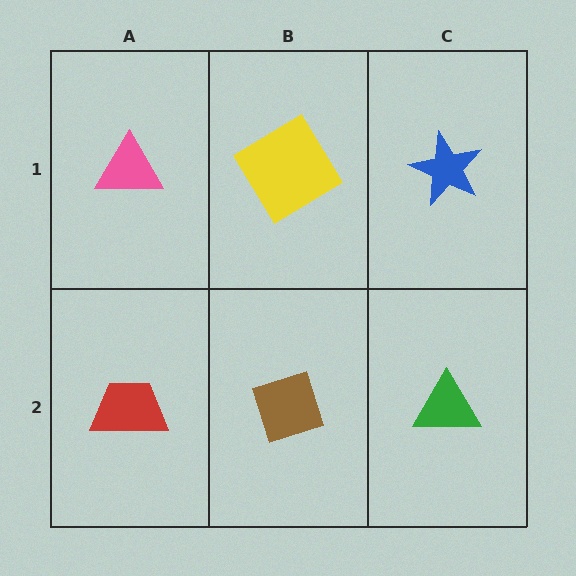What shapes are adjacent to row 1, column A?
A red trapezoid (row 2, column A), a yellow diamond (row 1, column B).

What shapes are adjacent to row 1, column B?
A brown diamond (row 2, column B), a pink triangle (row 1, column A), a blue star (row 1, column C).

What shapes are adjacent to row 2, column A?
A pink triangle (row 1, column A), a brown diamond (row 2, column B).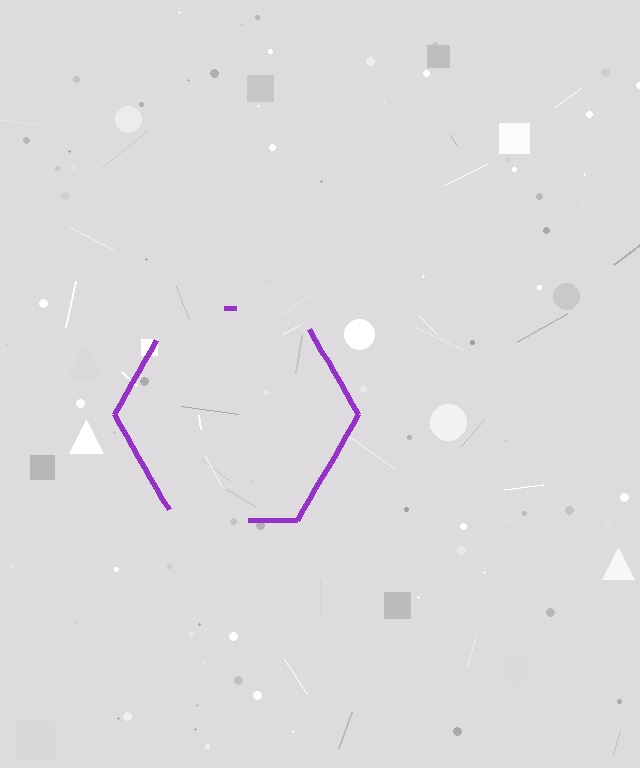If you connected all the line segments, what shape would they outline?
They would outline a hexagon.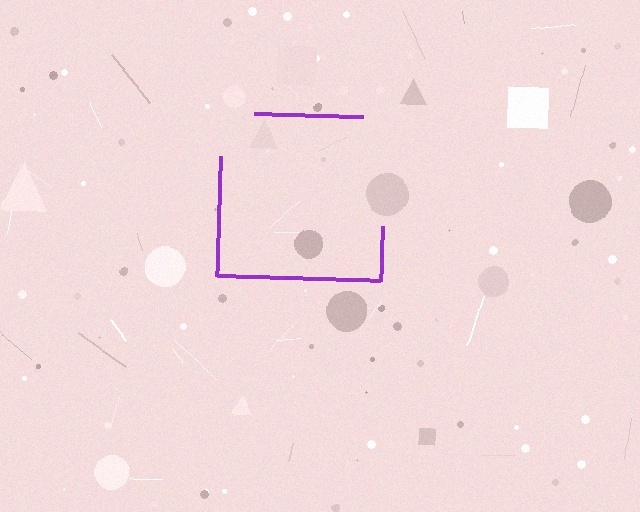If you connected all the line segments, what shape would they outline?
They would outline a square.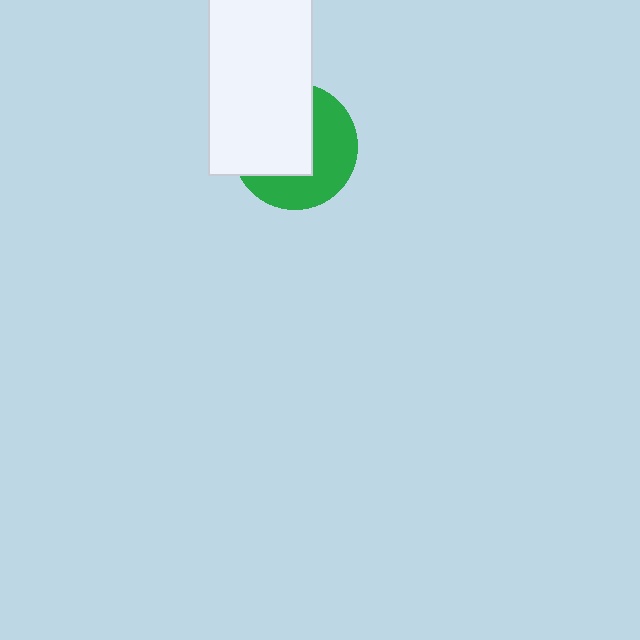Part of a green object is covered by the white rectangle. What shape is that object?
It is a circle.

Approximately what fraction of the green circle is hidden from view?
Roughly 53% of the green circle is hidden behind the white rectangle.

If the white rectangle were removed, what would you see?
You would see the complete green circle.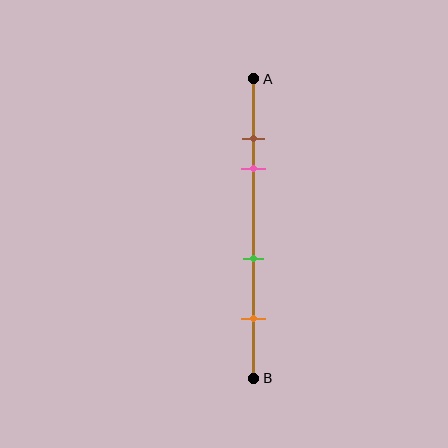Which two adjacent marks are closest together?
The brown and pink marks are the closest adjacent pair.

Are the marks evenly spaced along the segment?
No, the marks are not evenly spaced.